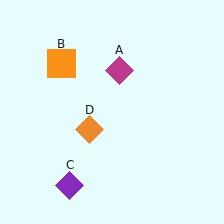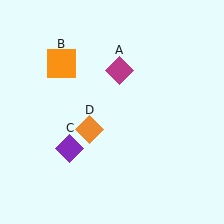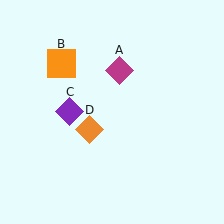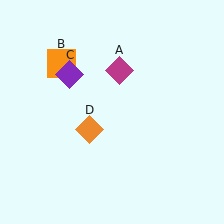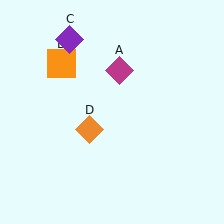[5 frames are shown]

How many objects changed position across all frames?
1 object changed position: purple diamond (object C).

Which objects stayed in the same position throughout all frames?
Magenta diamond (object A) and orange square (object B) and orange diamond (object D) remained stationary.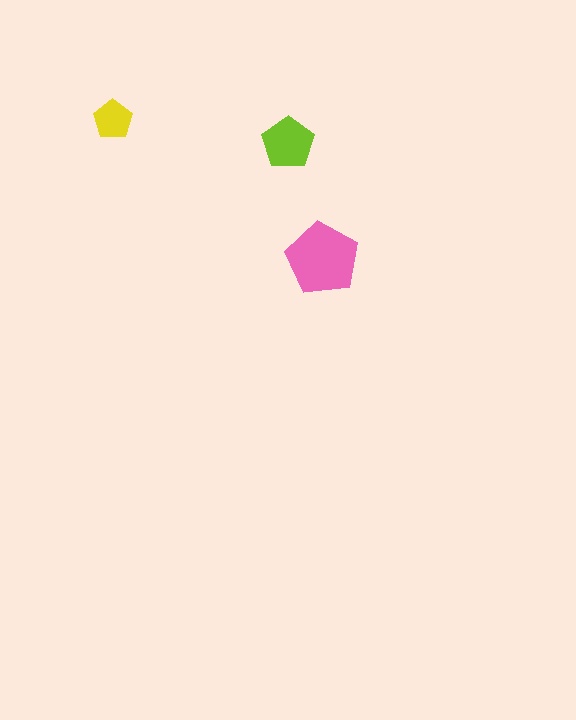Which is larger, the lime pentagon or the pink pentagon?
The pink one.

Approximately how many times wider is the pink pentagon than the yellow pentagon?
About 2 times wider.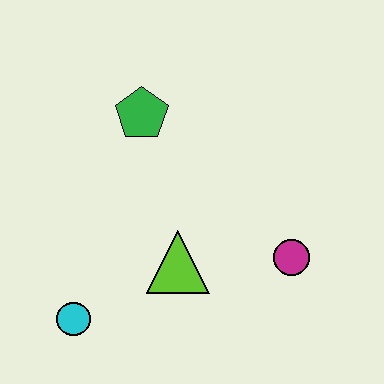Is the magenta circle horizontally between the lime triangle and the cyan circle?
No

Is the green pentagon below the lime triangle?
No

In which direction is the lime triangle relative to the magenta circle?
The lime triangle is to the left of the magenta circle.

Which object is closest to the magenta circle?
The lime triangle is closest to the magenta circle.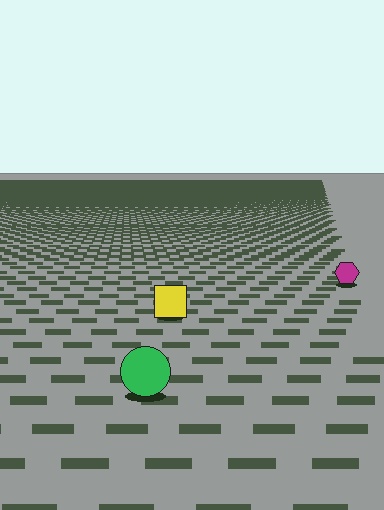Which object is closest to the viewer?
The green circle is closest. The texture marks near it are larger and more spread out.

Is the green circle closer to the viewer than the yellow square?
Yes. The green circle is closer — you can tell from the texture gradient: the ground texture is coarser near it.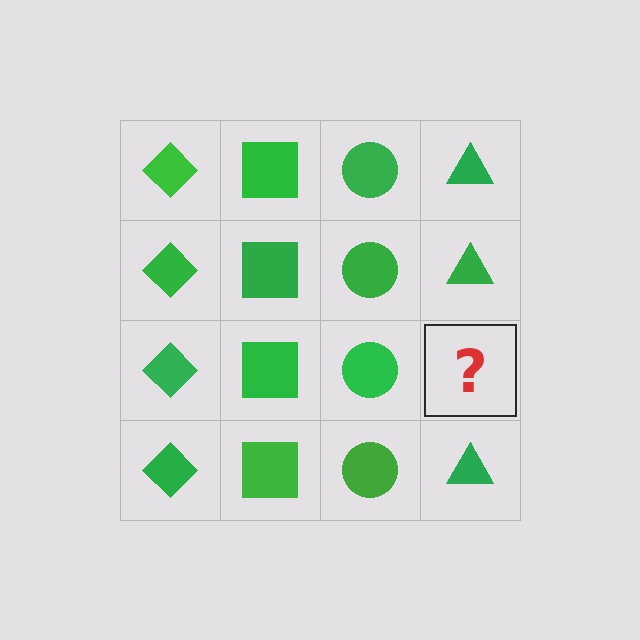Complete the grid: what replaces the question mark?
The question mark should be replaced with a green triangle.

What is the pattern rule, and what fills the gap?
The rule is that each column has a consistent shape. The gap should be filled with a green triangle.